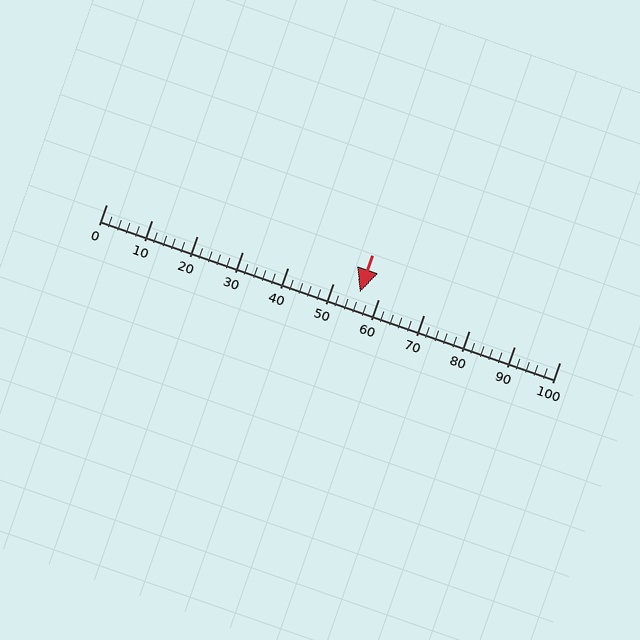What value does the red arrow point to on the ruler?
The red arrow points to approximately 56.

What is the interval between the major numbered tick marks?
The major tick marks are spaced 10 units apart.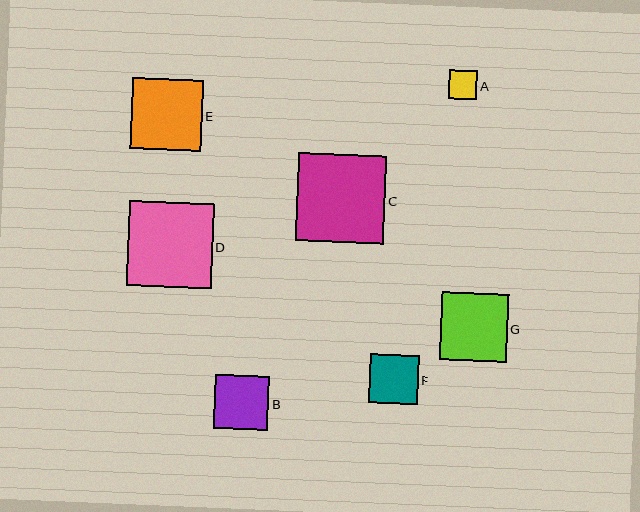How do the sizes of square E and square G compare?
Square E and square G are approximately the same size.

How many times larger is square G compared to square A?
Square G is approximately 2.3 times the size of square A.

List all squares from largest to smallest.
From largest to smallest: C, D, E, G, B, F, A.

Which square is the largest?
Square C is the largest with a size of approximately 88 pixels.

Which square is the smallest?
Square A is the smallest with a size of approximately 29 pixels.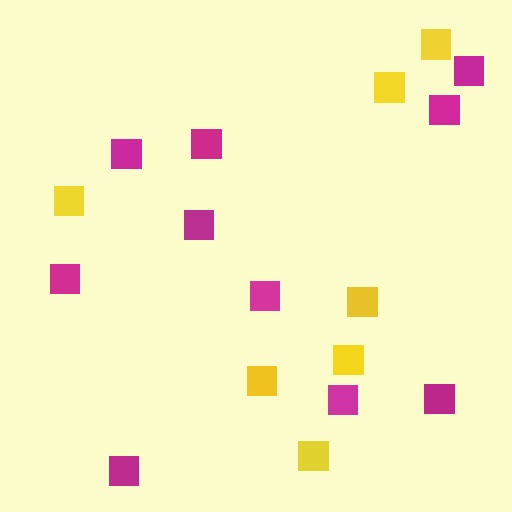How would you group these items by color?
There are 2 groups: one group of magenta squares (10) and one group of yellow squares (7).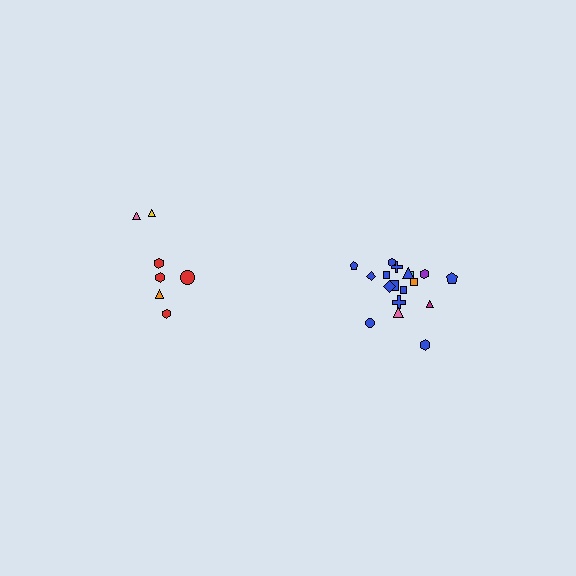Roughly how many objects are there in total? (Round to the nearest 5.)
Roughly 25 objects in total.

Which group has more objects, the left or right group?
The right group.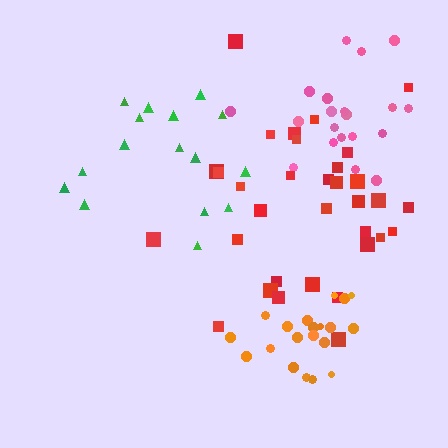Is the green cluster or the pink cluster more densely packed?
Pink.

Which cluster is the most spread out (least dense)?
Green.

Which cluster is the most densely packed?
Orange.